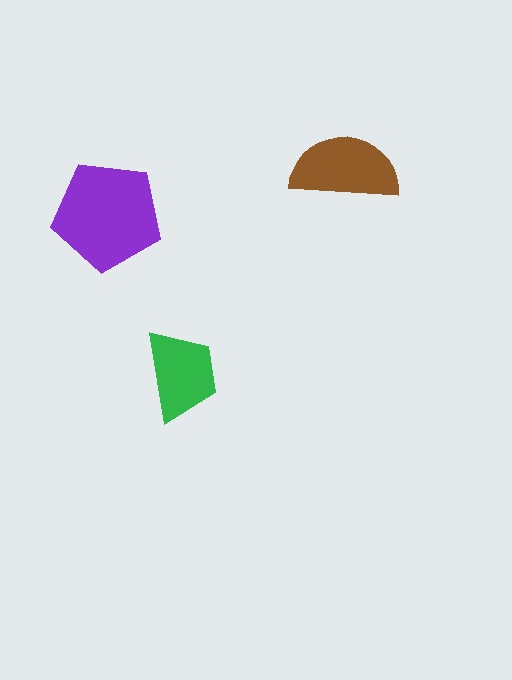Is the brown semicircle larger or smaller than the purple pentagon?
Smaller.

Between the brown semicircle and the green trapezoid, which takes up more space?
The brown semicircle.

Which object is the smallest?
The green trapezoid.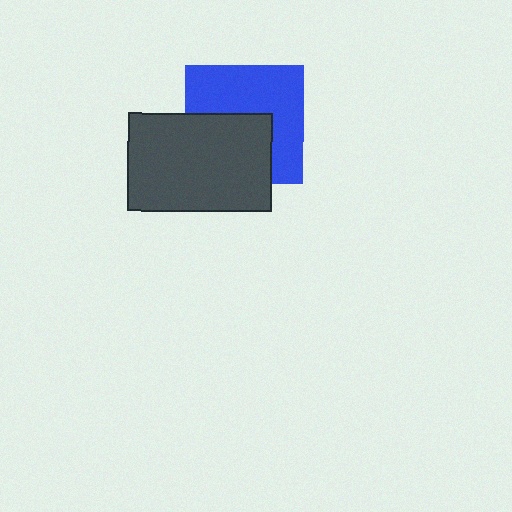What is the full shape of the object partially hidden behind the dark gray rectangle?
The partially hidden object is a blue square.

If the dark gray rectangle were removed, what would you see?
You would see the complete blue square.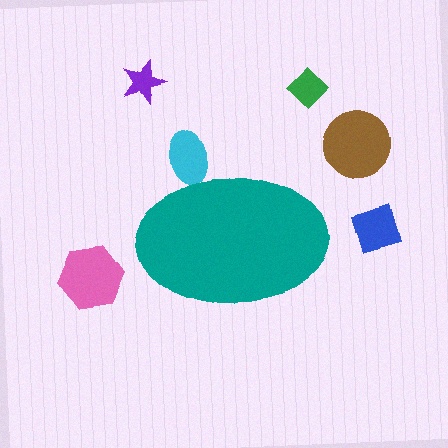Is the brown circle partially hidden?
No, the brown circle is fully visible.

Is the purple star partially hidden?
No, the purple star is fully visible.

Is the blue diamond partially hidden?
No, the blue diamond is fully visible.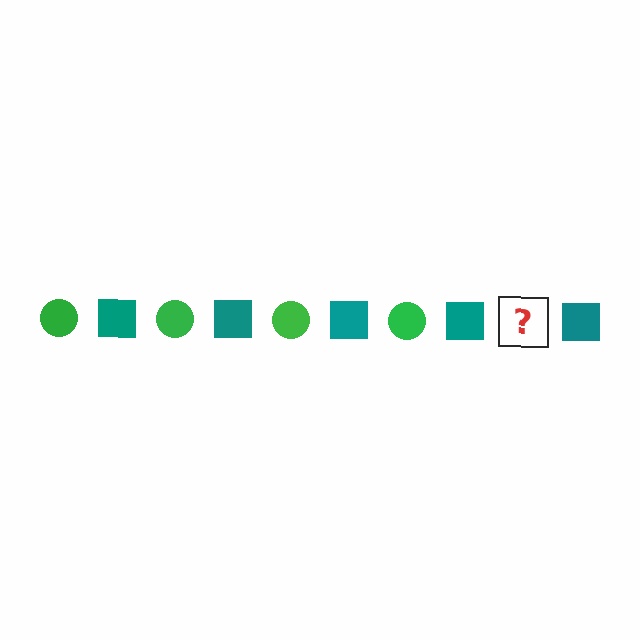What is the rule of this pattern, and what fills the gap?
The rule is that the pattern alternates between green circle and teal square. The gap should be filled with a green circle.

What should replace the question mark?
The question mark should be replaced with a green circle.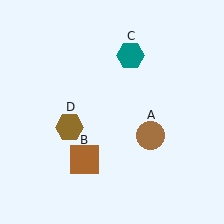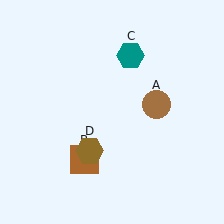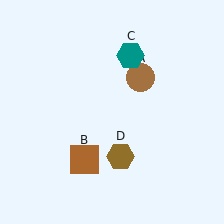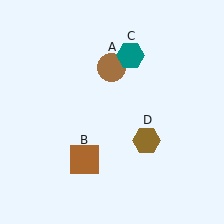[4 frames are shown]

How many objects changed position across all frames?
2 objects changed position: brown circle (object A), brown hexagon (object D).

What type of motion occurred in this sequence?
The brown circle (object A), brown hexagon (object D) rotated counterclockwise around the center of the scene.